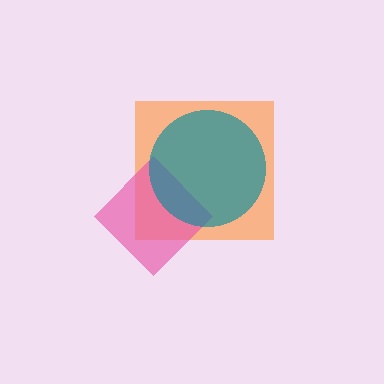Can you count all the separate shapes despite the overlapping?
Yes, there are 3 separate shapes.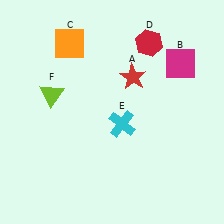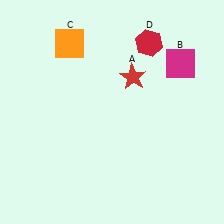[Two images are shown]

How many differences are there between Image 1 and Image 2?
There are 2 differences between the two images.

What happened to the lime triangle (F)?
The lime triangle (F) was removed in Image 2. It was in the top-left area of Image 1.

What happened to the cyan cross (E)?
The cyan cross (E) was removed in Image 2. It was in the bottom-right area of Image 1.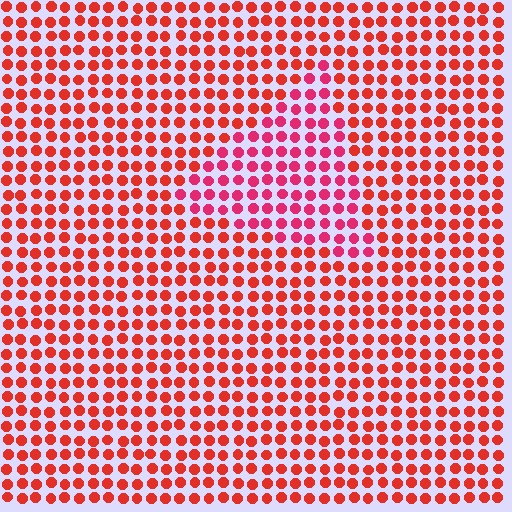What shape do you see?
I see a triangle.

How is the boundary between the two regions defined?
The boundary is defined purely by a slight shift in hue (about 26 degrees). Spacing, size, and orientation are identical on both sides.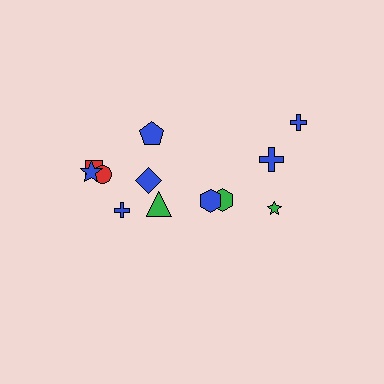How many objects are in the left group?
There are 7 objects.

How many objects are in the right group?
There are 5 objects.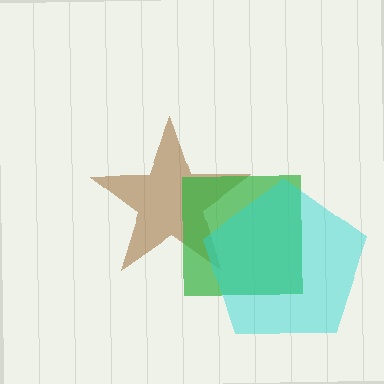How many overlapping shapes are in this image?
There are 3 overlapping shapes in the image.